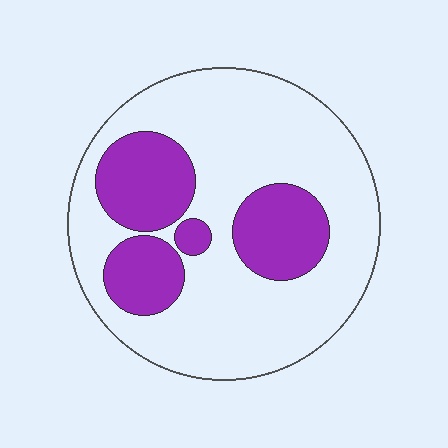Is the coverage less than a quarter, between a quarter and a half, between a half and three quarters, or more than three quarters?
Between a quarter and a half.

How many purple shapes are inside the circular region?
4.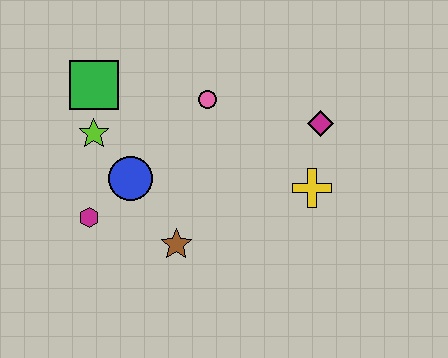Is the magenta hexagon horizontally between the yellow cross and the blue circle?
No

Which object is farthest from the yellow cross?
The green square is farthest from the yellow cross.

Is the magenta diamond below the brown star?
No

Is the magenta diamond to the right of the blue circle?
Yes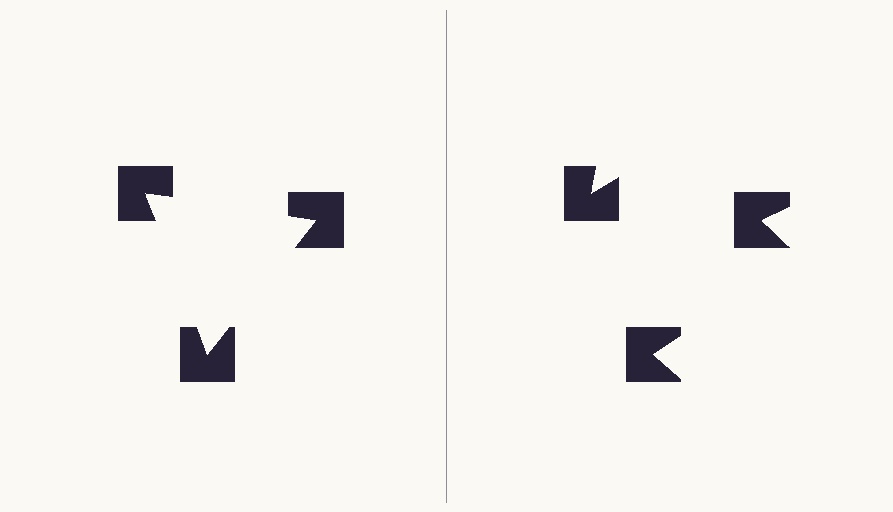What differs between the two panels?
The notched squares are positioned identically on both sides; only the wedge orientations differ. On the left they align to a triangle; on the right they are misaligned.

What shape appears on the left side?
An illusory triangle.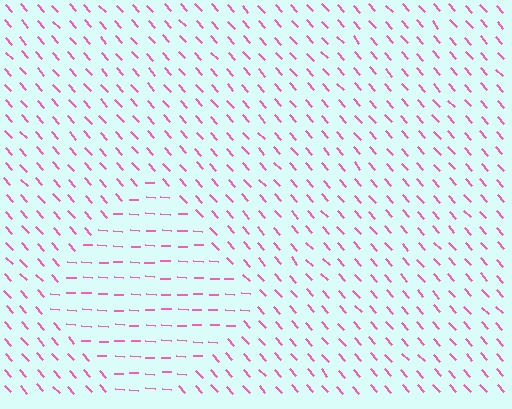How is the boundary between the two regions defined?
The boundary is defined purely by a change in line orientation (approximately 45 degrees difference). All lines are the same color and thickness.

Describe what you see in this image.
The image is filled with small pink line segments. A diamond region in the image has lines oriented differently from the surrounding lines, creating a visible texture boundary.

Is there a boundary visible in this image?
Yes, there is a texture boundary formed by a change in line orientation.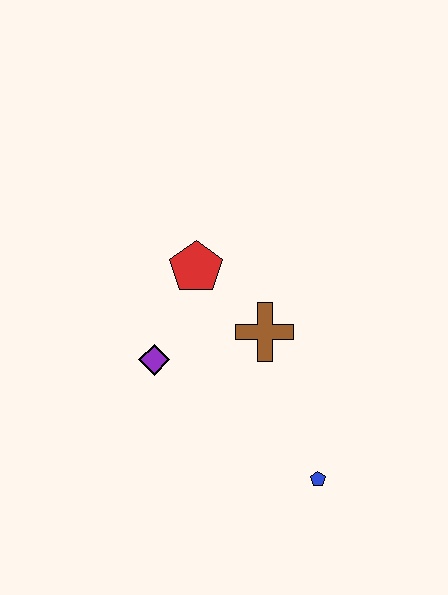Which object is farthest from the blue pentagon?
The red pentagon is farthest from the blue pentagon.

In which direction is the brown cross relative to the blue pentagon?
The brown cross is above the blue pentagon.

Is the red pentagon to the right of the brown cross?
No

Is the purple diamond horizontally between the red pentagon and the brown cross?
No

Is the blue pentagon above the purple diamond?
No